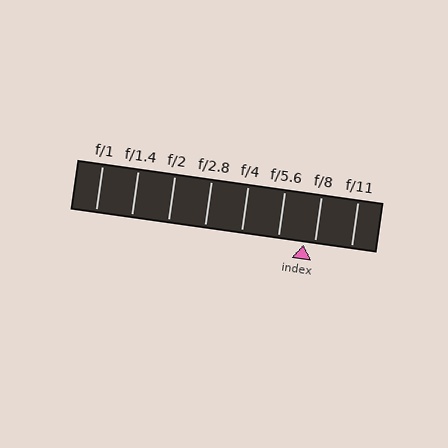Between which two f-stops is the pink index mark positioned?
The index mark is between f/5.6 and f/8.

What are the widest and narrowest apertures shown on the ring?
The widest aperture shown is f/1 and the narrowest is f/11.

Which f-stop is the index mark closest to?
The index mark is closest to f/8.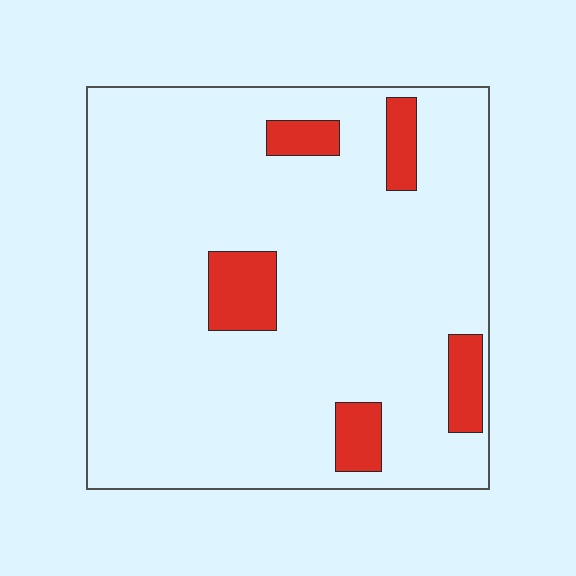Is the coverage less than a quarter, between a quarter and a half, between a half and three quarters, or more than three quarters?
Less than a quarter.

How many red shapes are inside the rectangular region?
5.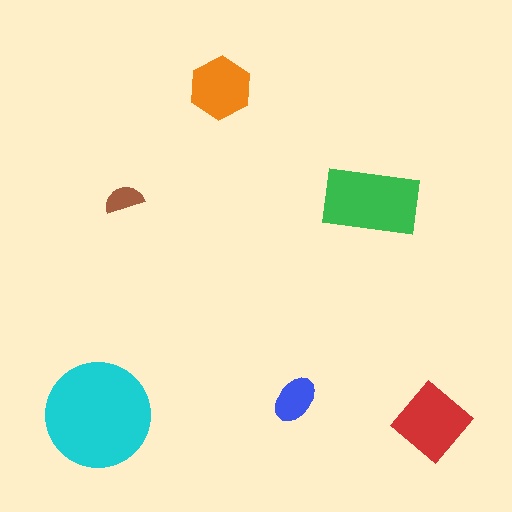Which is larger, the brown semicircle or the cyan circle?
The cyan circle.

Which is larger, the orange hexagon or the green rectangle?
The green rectangle.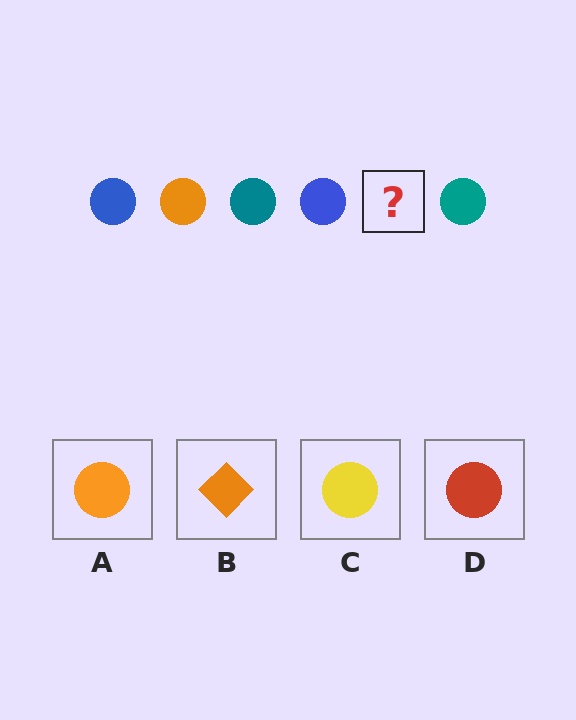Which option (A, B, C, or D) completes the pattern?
A.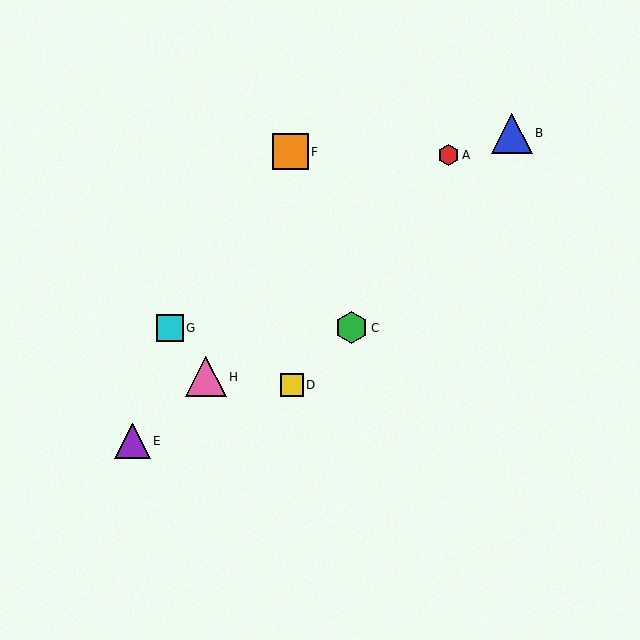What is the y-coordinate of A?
Object A is at y≈155.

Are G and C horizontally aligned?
Yes, both are at y≈328.